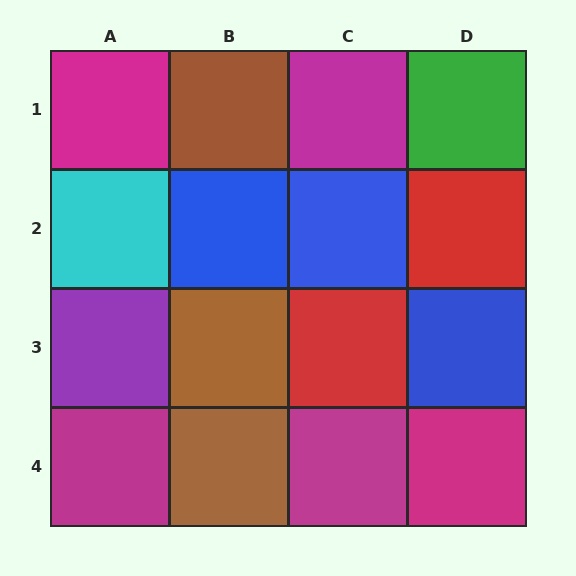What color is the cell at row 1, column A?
Magenta.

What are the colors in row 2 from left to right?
Cyan, blue, blue, red.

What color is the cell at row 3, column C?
Red.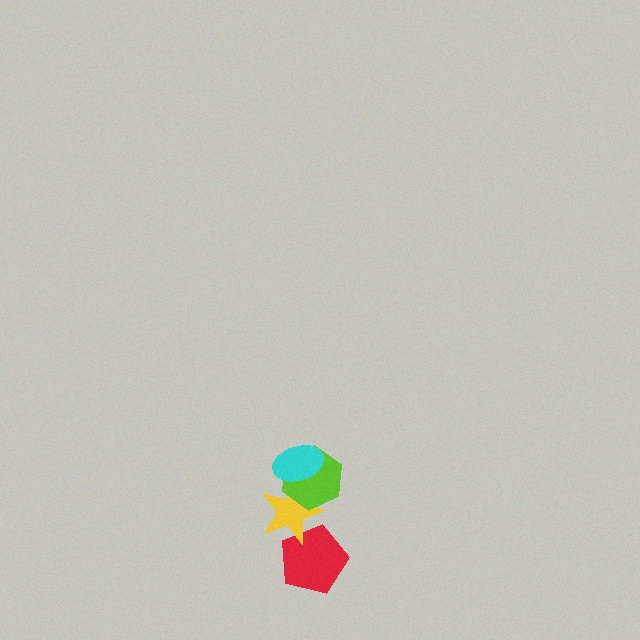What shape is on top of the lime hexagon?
The cyan ellipse is on top of the lime hexagon.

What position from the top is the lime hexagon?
The lime hexagon is 2nd from the top.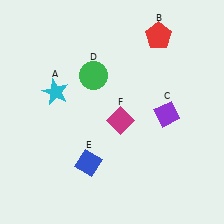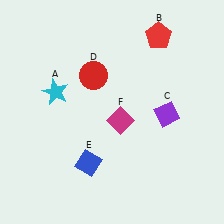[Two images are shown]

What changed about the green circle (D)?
In Image 1, D is green. In Image 2, it changed to red.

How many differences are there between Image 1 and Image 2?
There is 1 difference between the two images.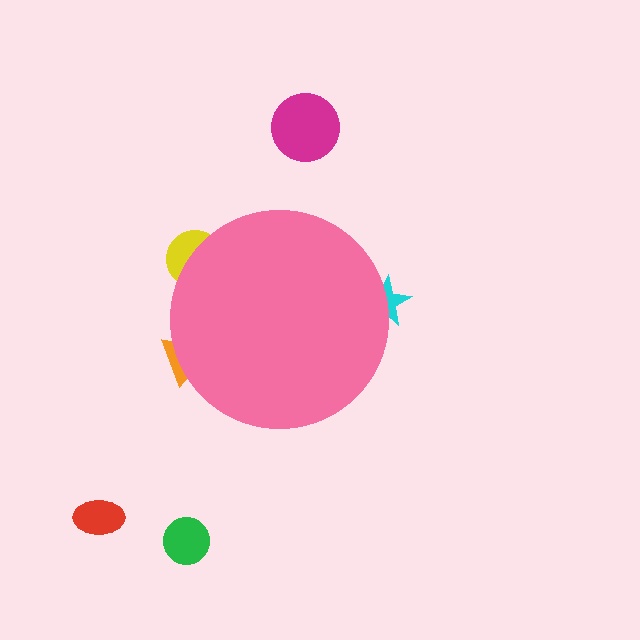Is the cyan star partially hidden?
Yes, the cyan star is partially hidden behind the pink circle.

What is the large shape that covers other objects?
A pink circle.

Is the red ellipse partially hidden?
No, the red ellipse is fully visible.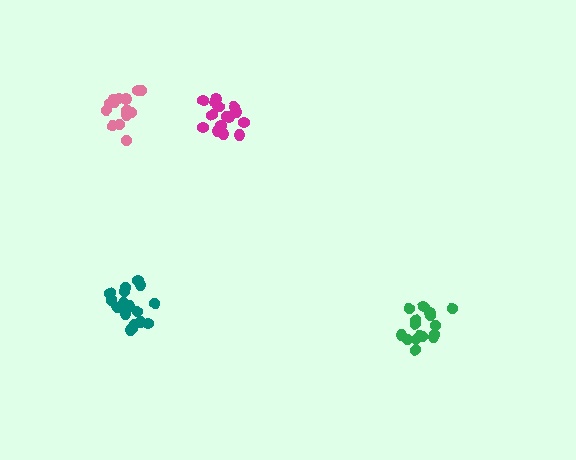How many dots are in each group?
Group 1: 15 dots, Group 2: 18 dots, Group 3: 16 dots, Group 4: 16 dots (65 total).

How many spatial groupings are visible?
There are 4 spatial groupings.